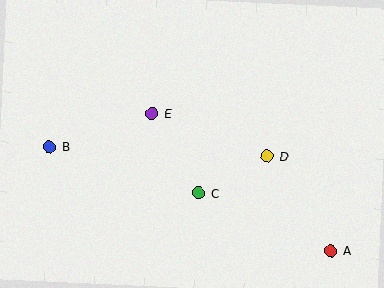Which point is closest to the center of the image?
Point C at (198, 193) is closest to the center.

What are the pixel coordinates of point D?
Point D is at (267, 156).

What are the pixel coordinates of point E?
Point E is at (152, 113).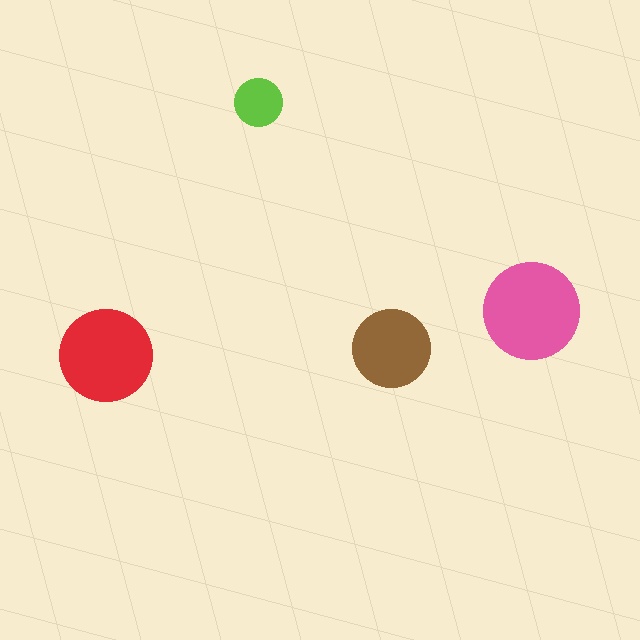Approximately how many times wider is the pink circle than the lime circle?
About 2 times wider.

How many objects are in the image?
There are 4 objects in the image.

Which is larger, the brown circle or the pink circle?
The pink one.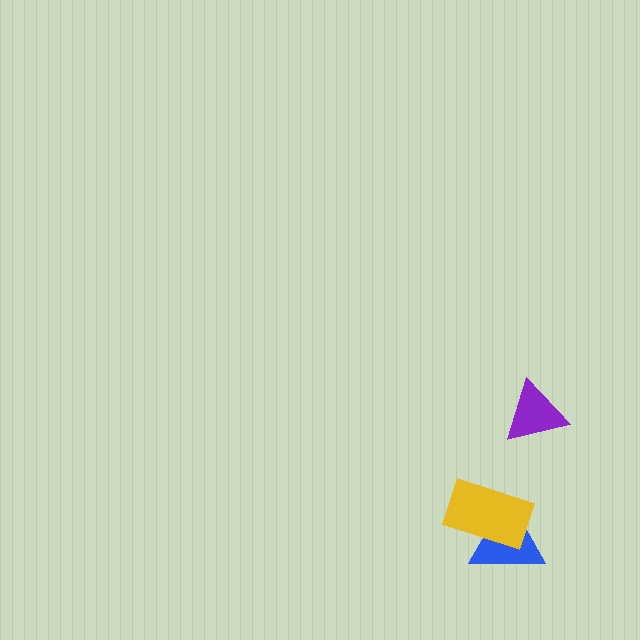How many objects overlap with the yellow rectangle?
1 object overlaps with the yellow rectangle.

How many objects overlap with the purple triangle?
0 objects overlap with the purple triangle.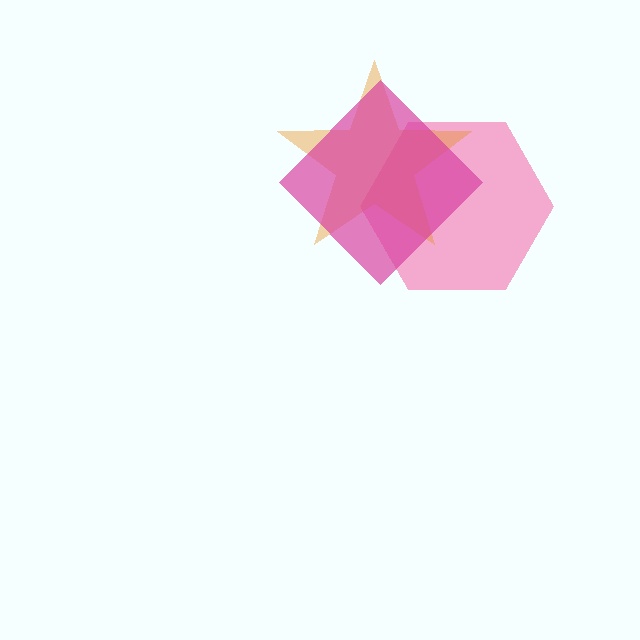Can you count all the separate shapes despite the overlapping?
Yes, there are 3 separate shapes.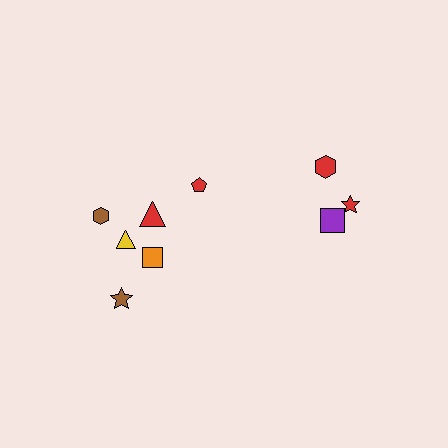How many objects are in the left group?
There are 6 objects.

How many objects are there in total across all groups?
There are 9 objects.